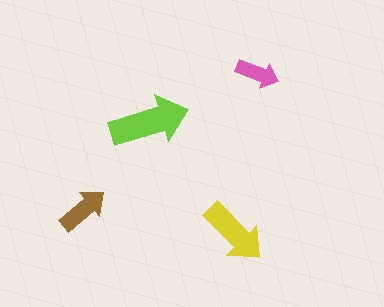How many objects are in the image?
There are 4 objects in the image.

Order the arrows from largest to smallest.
the lime one, the yellow one, the brown one, the pink one.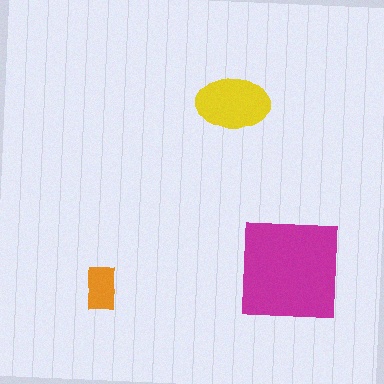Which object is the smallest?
The orange rectangle.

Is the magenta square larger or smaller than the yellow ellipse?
Larger.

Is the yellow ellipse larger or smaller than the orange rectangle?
Larger.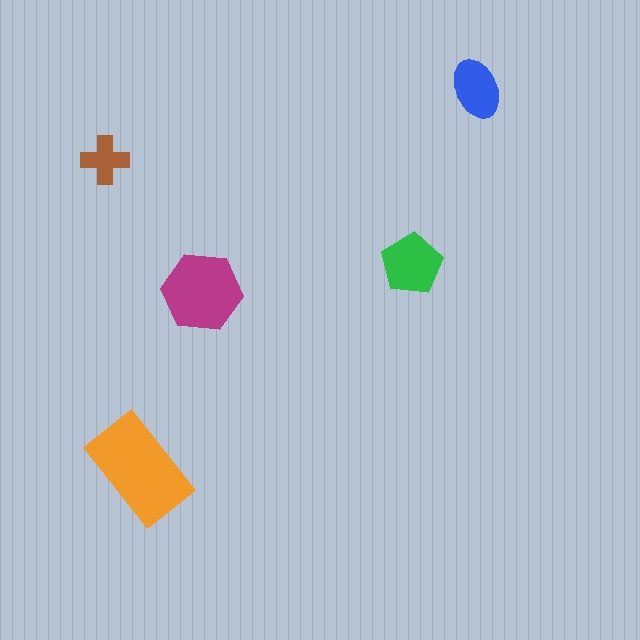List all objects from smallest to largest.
The brown cross, the blue ellipse, the green pentagon, the magenta hexagon, the orange rectangle.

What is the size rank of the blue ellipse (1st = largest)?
4th.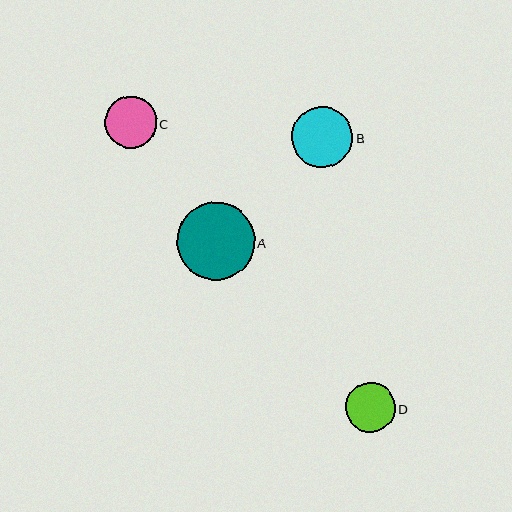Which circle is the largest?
Circle A is the largest with a size of approximately 78 pixels.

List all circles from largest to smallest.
From largest to smallest: A, B, C, D.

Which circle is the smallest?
Circle D is the smallest with a size of approximately 50 pixels.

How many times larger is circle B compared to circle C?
Circle B is approximately 1.2 times the size of circle C.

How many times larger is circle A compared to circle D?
Circle A is approximately 1.6 times the size of circle D.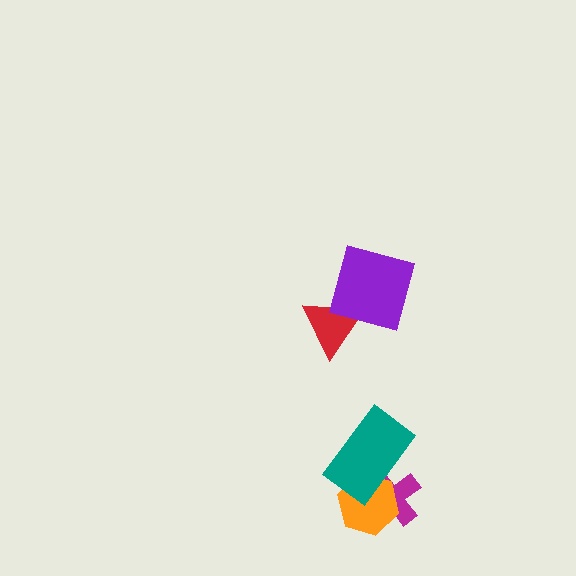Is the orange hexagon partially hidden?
Yes, it is partially covered by another shape.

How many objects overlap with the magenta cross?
2 objects overlap with the magenta cross.